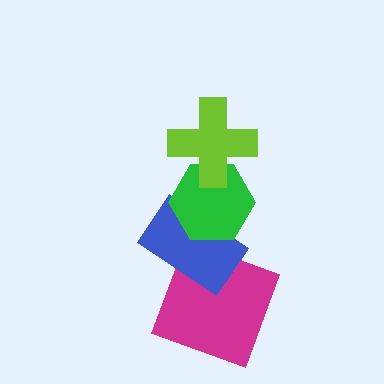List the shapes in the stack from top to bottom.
From top to bottom: the lime cross, the green hexagon, the blue rectangle, the magenta square.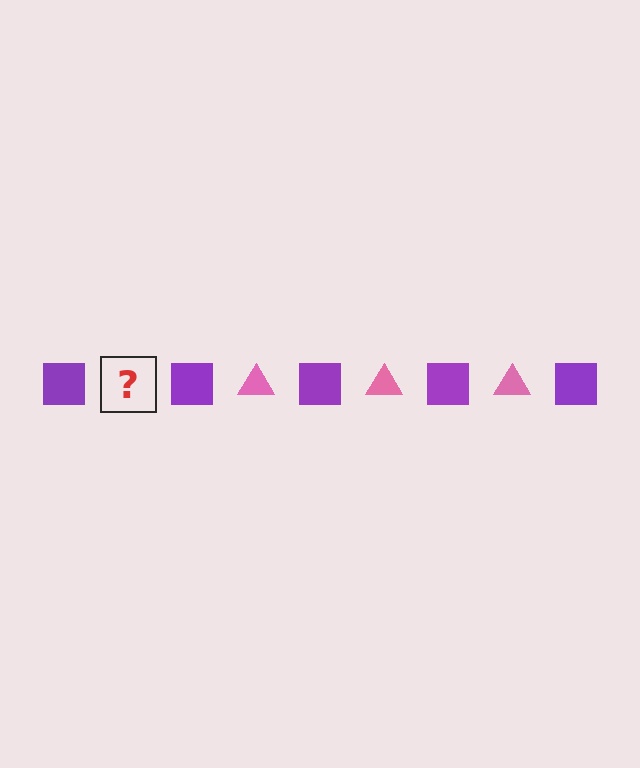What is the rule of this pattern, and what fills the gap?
The rule is that the pattern alternates between purple square and pink triangle. The gap should be filled with a pink triangle.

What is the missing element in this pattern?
The missing element is a pink triangle.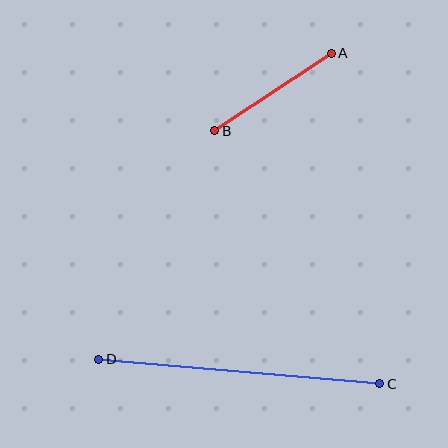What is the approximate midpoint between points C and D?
The midpoint is at approximately (239, 371) pixels.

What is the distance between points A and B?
The distance is approximately 140 pixels.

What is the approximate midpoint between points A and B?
The midpoint is at approximately (273, 92) pixels.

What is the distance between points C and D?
The distance is approximately 282 pixels.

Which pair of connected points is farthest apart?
Points C and D are farthest apart.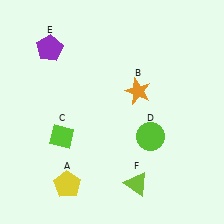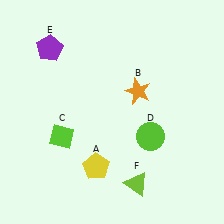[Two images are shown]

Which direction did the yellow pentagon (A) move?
The yellow pentagon (A) moved right.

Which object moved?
The yellow pentagon (A) moved right.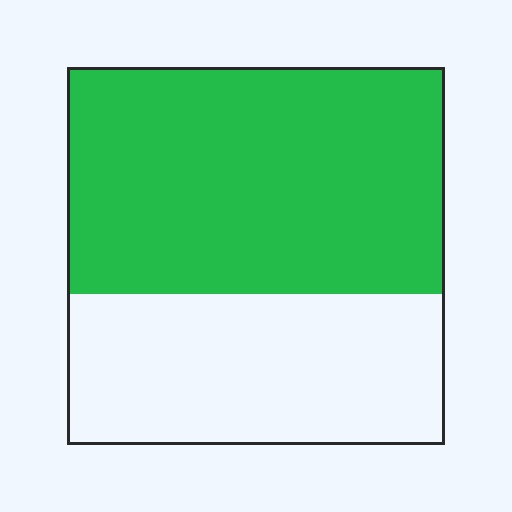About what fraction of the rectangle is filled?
About three fifths (3/5).